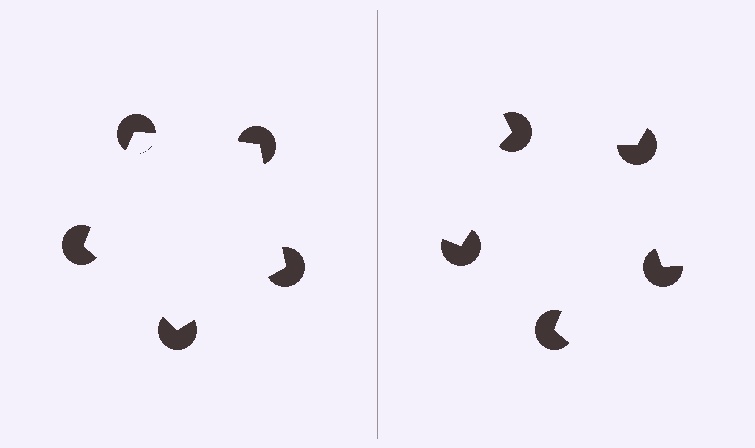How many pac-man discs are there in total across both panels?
10 — 5 on each side.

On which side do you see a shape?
An illusory pentagon appears on the left side. On the right side the wedge cuts are rotated, so no coherent shape forms.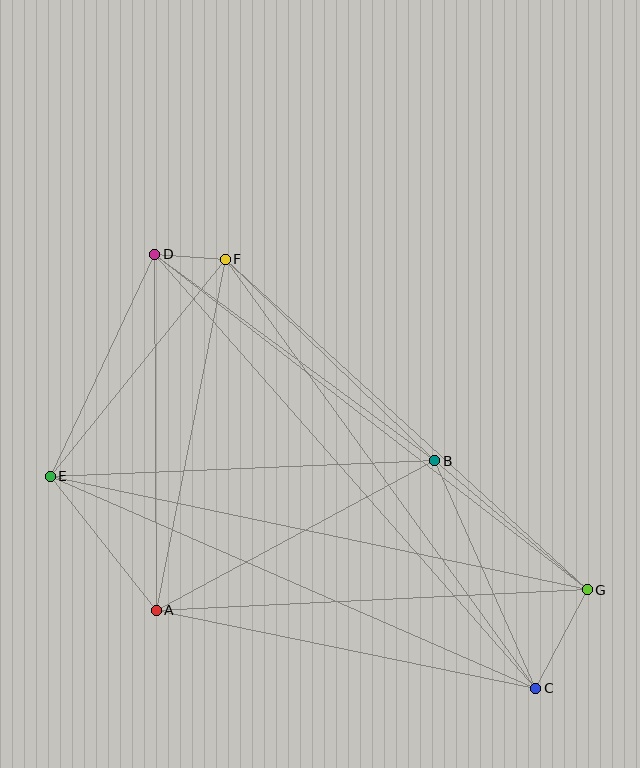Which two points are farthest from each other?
Points C and D are farthest from each other.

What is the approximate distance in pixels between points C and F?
The distance between C and F is approximately 530 pixels.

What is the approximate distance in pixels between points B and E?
The distance between B and E is approximately 385 pixels.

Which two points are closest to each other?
Points D and F are closest to each other.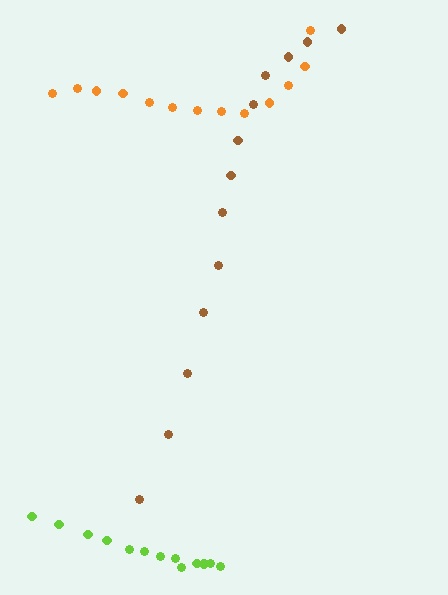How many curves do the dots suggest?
There are 3 distinct paths.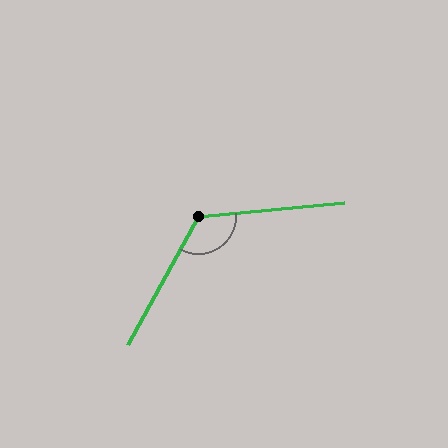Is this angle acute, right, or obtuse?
It is obtuse.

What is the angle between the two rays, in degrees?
Approximately 124 degrees.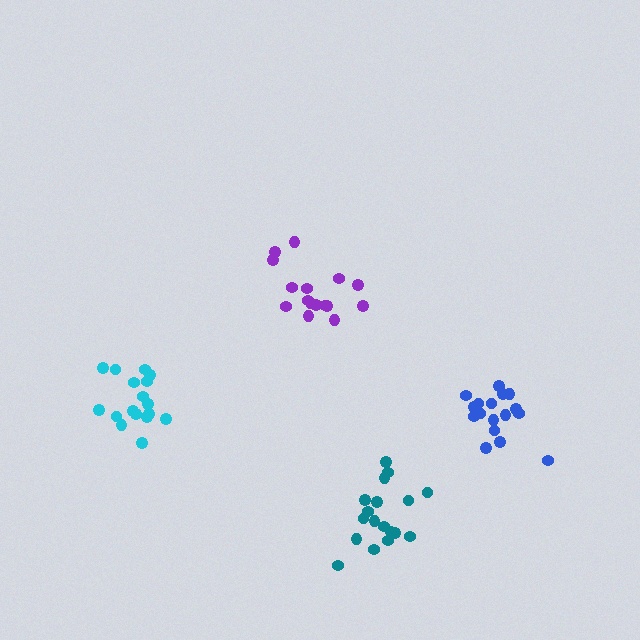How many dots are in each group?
Group 1: 18 dots, Group 2: 17 dots, Group 3: 16 dots, Group 4: 17 dots (68 total).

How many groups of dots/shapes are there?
There are 4 groups.